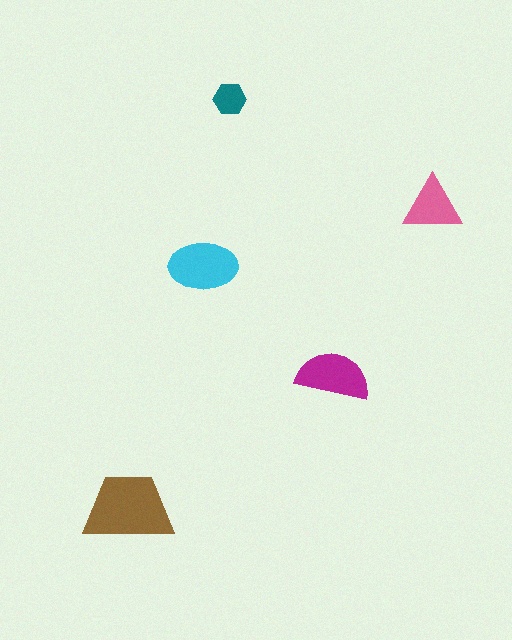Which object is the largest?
The brown trapezoid.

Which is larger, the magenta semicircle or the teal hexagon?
The magenta semicircle.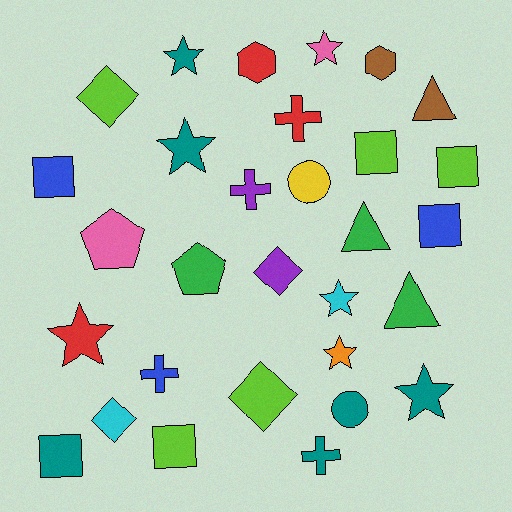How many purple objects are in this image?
There are 2 purple objects.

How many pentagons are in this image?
There are 2 pentagons.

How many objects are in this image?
There are 30 objects.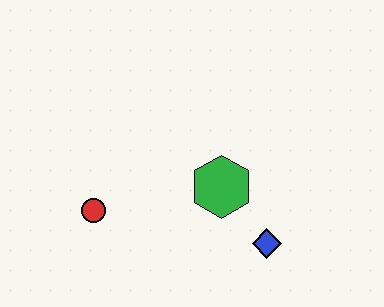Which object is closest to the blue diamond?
The green hexagon is closest to the blue diamond.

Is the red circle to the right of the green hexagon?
No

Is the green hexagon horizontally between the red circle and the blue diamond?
Yes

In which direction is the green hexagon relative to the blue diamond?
The green hexagon is above the blue diamond.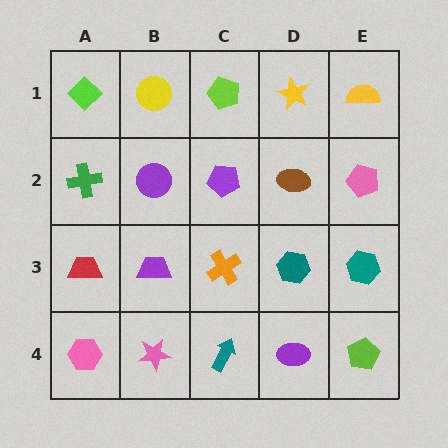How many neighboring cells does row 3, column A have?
3.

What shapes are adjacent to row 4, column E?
A teal hexagon (row 3, column E), a purple ellipse (row 4, column D).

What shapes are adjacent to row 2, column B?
A yellow circle (row 1, column B), a purple trapezoid (row 3, column B), a green cross (row 2, column A), a purple pentagon (row 2, column C).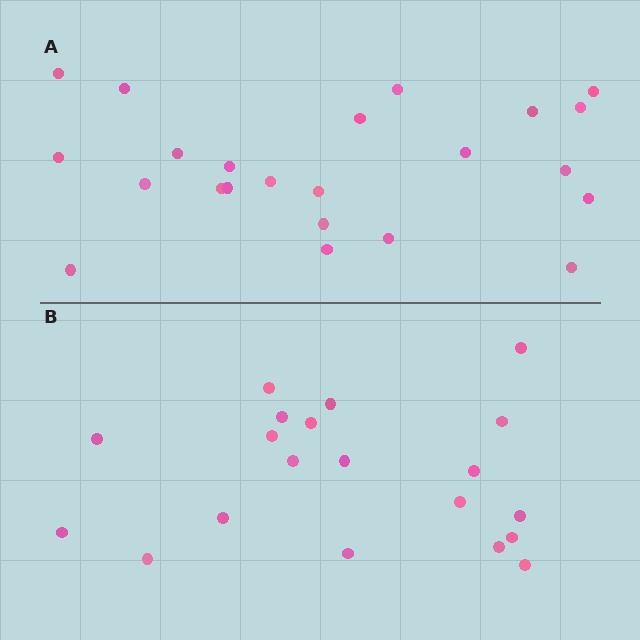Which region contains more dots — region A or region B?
Region A (the top region) has more dots.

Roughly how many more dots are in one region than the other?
Region A has just a few more — roughly 2 or 3 more dots than region B.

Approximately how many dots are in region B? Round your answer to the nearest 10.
About 20 dots.